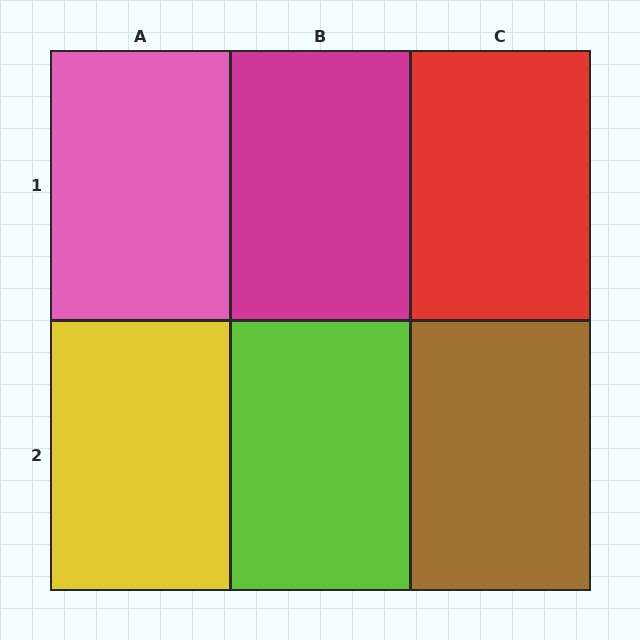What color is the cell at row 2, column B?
Lime.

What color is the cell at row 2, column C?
Brown.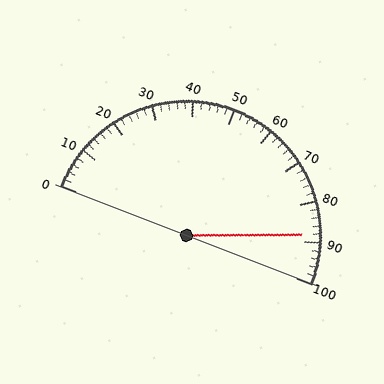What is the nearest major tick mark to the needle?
The nearest major tick mark is 90.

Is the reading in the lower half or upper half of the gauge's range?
The reading is in the upper half of the range (0 to 100).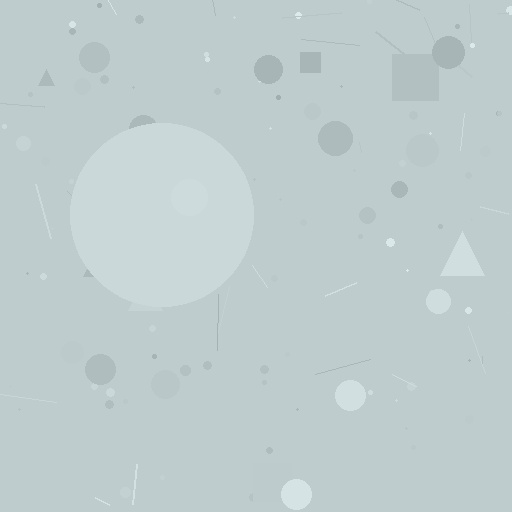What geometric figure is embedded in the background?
A circle is embedded in the background.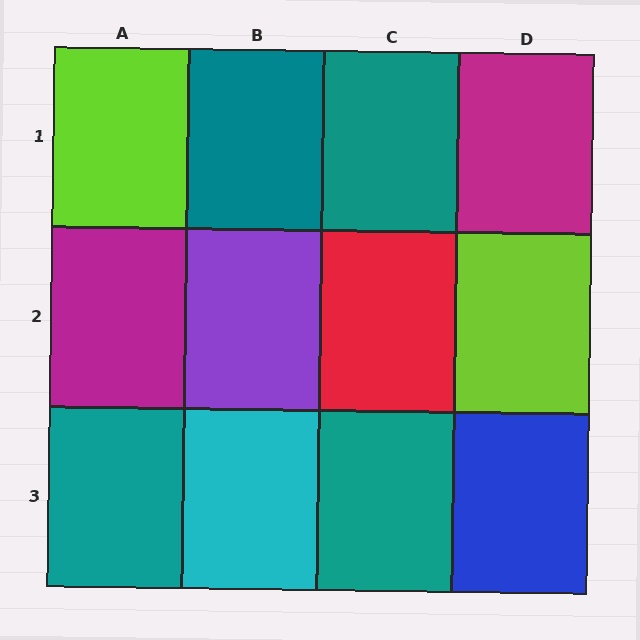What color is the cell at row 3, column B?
Cyan.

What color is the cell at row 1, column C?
Teal.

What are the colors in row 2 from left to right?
Magenta, purple, red, lime.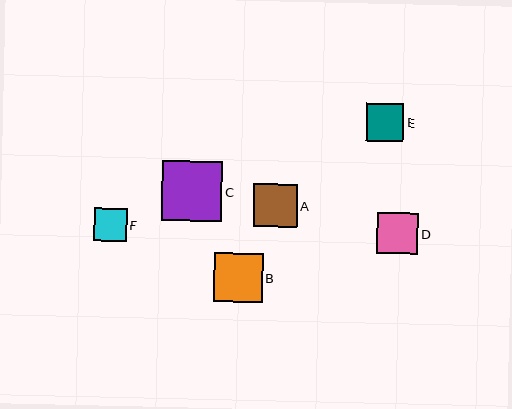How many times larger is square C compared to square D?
Square C is approximately 1.5 times the size of square D.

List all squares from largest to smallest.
From largest to smallest: C, B, A, D, E, F.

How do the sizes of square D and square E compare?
Square D and square E are approximately the same size.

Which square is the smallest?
Square F is the smallest with a size of approximately 33 pixels.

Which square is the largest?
Square C is the largest with a size of approximately 60 pixels.